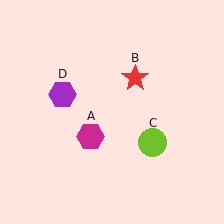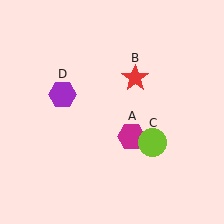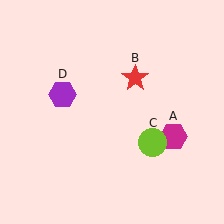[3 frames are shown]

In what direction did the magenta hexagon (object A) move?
The magenta hexagon (object A) moved right.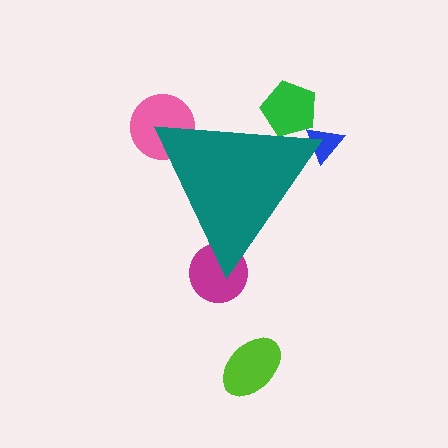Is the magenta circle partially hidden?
Yes, the magenta circle is partially hidden behind the teal triangle.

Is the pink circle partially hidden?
Yes, the pink circle is partially hidden behind the teal triangle.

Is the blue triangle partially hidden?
Yes, the blue triangle is partially hidden behind the teal triangle.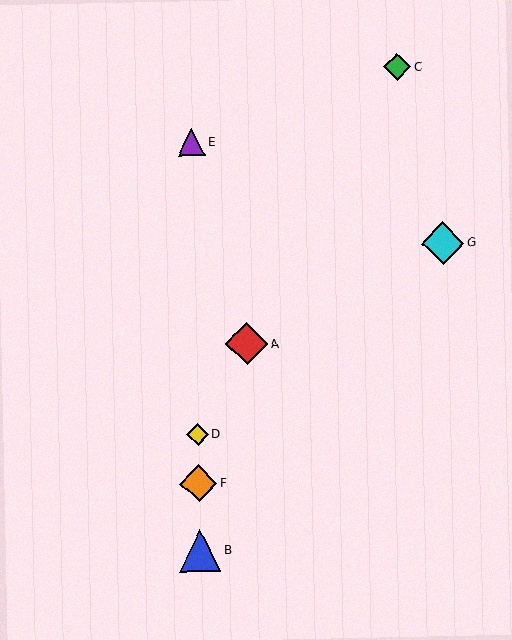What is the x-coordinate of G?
Object G is at x≈443.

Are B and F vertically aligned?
Yes, both are at x≈200.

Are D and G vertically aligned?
No, D is at x≈197 and G is at x≈443.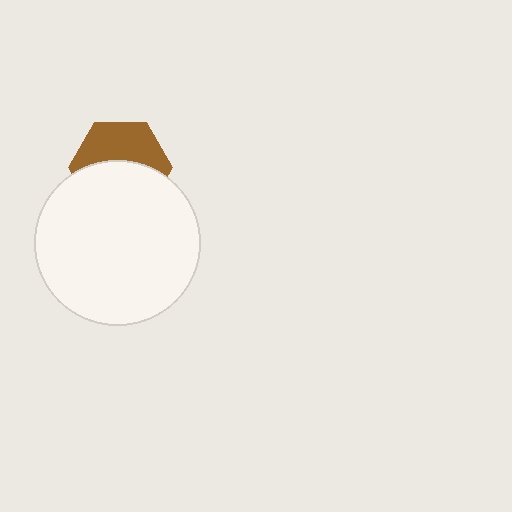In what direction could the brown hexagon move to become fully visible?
The brown hexagon could move up. That would shift it out from behind the white circle entirely.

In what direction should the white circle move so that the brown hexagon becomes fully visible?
The white circle should move down. That is the shortest direction to clear the overlap and leave the brown hexagon fully visible.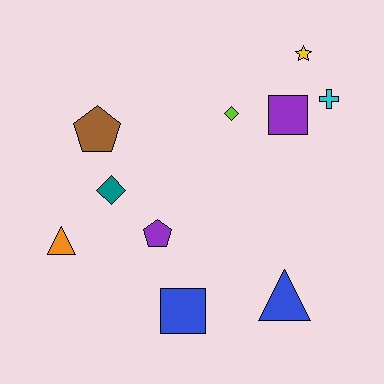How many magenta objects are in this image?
There are no magenta objects.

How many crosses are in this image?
There is 1 cross.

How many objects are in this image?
There are 10 objects.